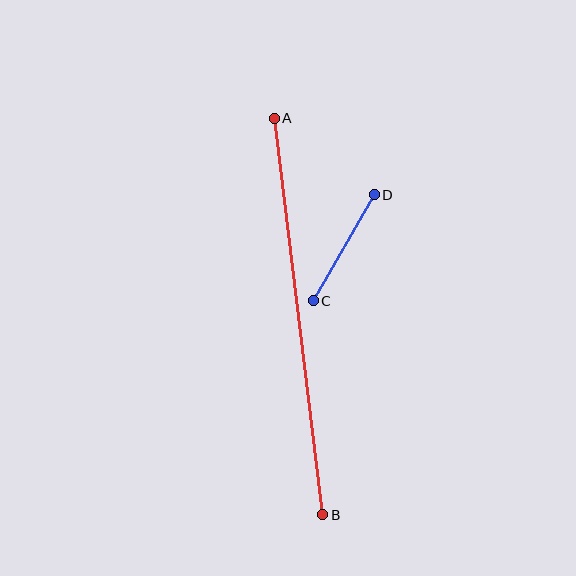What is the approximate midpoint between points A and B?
The midpoint is at approximately (299, 317) pixels.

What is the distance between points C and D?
The distance is approximately 122 pixels.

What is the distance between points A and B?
The distance is approximately 400 pixels.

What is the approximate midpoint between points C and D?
The midpoint is at approximately (344, 248) pixels.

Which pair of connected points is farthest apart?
Points A and B are farthest apart.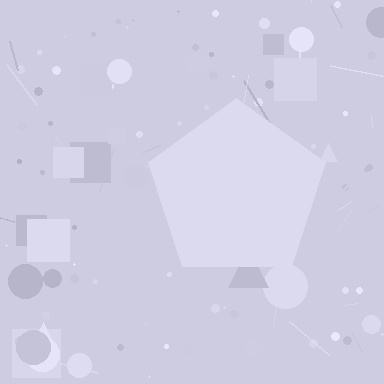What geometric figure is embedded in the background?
A pentagon is embedded in the background.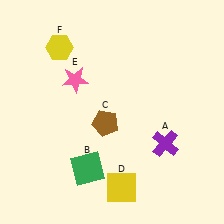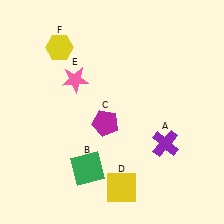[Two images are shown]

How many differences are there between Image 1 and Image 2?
There is 1 difference between the two images.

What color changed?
The pentagon (C) changed from brown in Image 1 to magenta in Image 2.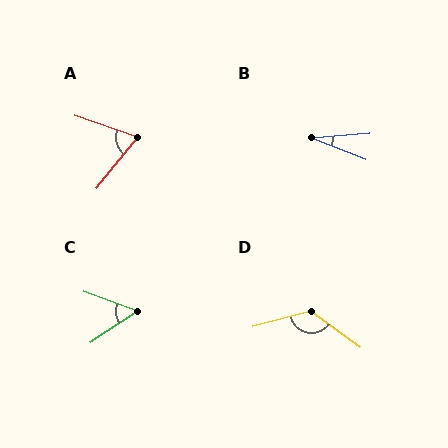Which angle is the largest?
D, at approximately 129 degrees.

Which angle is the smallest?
B, at approximately 27 degrees.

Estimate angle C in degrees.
Approximately 54 degrees.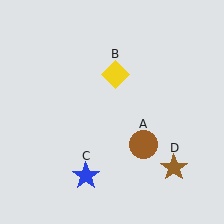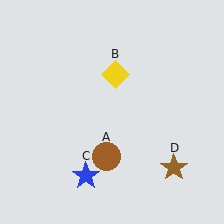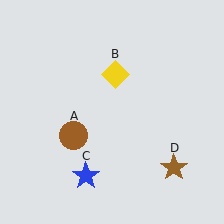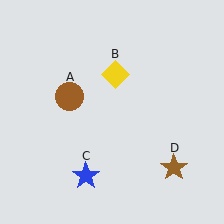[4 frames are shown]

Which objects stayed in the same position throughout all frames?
Yellow diamond (object B) and blue star (object C) and brown star (object D) remained stationary.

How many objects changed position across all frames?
1 object changed position: brown circle (object A).